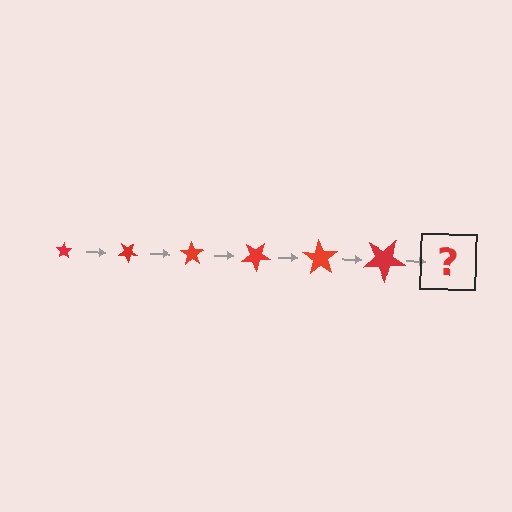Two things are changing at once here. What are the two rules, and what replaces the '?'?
The two rules are that the star grows larger each step and it rotates 35 degrees each step. The '?' should be a star, larger than the previous one and rotated 210 degrees from the start.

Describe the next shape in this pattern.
It should be a star, larger than the previous one and rotated 210 degrees from the start.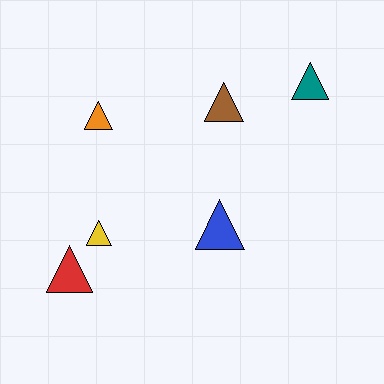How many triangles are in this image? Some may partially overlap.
There are 6 triangles.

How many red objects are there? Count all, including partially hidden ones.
There is 1 red object.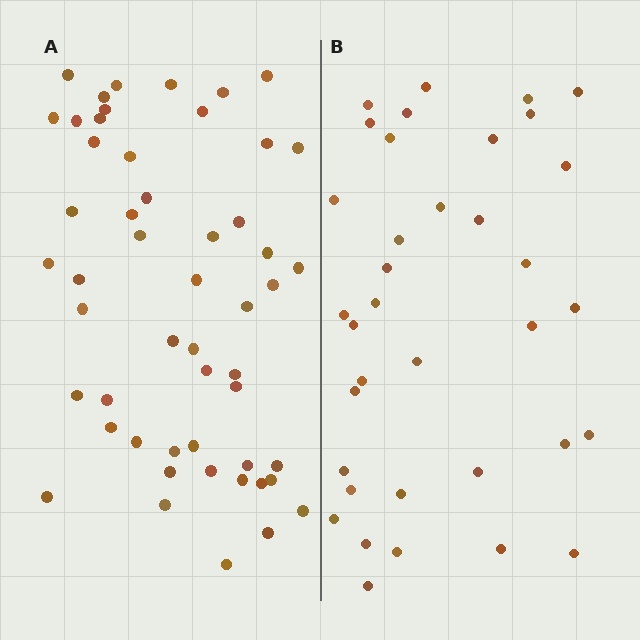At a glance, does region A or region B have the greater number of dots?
Region A (the left region) has more dots.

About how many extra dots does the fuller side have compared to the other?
Region A has approximately 15 more dots than region B.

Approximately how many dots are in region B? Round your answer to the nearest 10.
About 40 dots. (The exact count is 36, which rounds to 40.)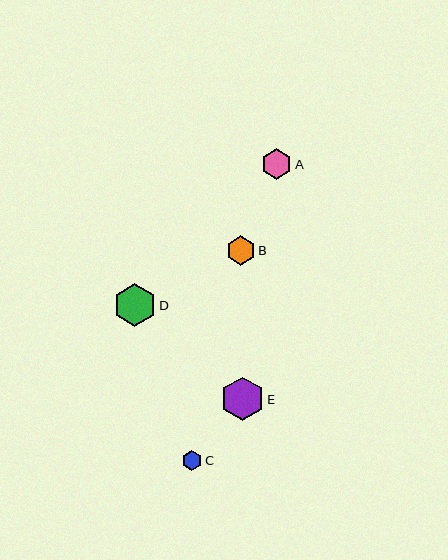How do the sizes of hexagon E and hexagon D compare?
Hexagon E and hexagon D are approximately the same size.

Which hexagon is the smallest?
Hexagon C is the smallest with a size of approximately 20 pixels.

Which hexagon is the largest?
Hexagon E is the largest with a size of approximately 43 pixels.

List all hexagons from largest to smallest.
From largest to smallest: E, D, A, B, C.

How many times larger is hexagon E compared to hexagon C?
Hexagon E is approximately 2.1 times the size of hexagon C.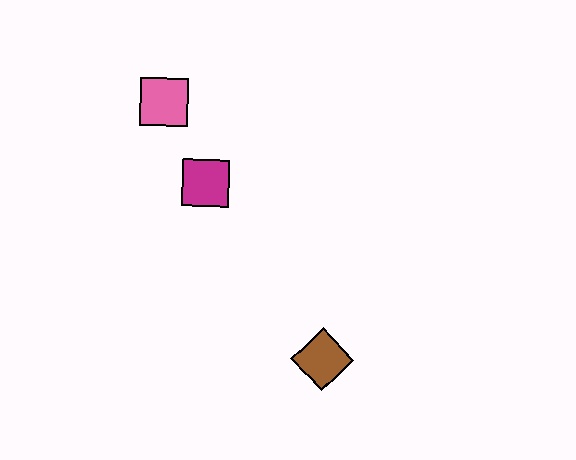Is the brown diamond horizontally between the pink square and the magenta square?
No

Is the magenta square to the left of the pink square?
No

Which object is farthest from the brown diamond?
The pink square is farthest from the brown diamond.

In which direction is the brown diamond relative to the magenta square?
The brown diamond is below the magenta square.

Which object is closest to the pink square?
The magenta square is closest to the pink square.